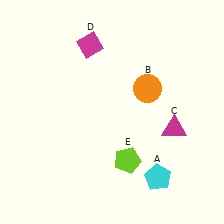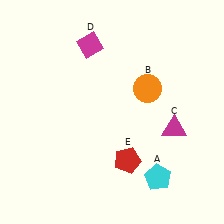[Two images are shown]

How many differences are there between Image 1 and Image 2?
There is 1 difference between the two images.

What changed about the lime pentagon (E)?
In Image 1, E is lime. In Image 2, it changed to red.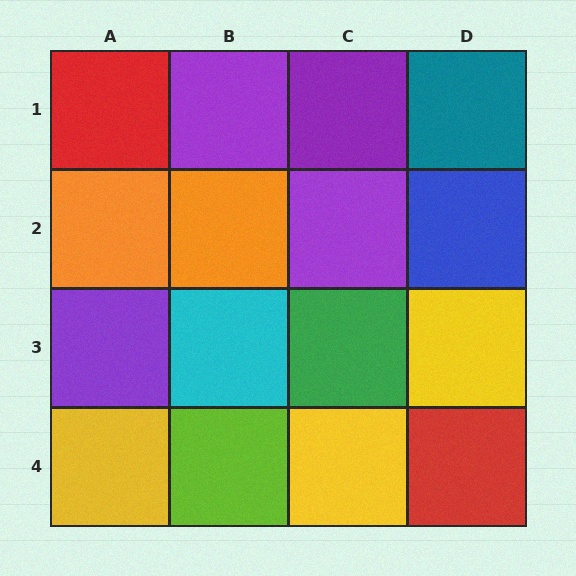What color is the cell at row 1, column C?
Purple.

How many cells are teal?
1 cell is teal.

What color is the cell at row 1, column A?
Red.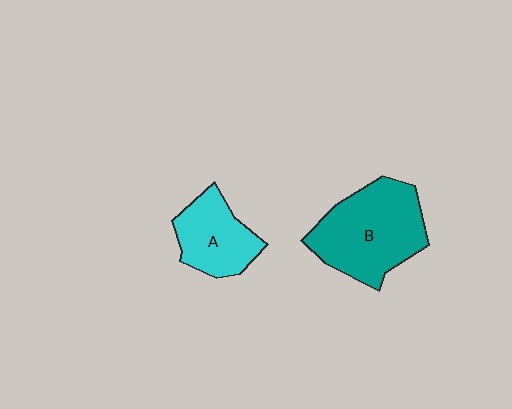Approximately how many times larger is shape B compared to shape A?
Approximately 1.7 times.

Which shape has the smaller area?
Shape A (cyan).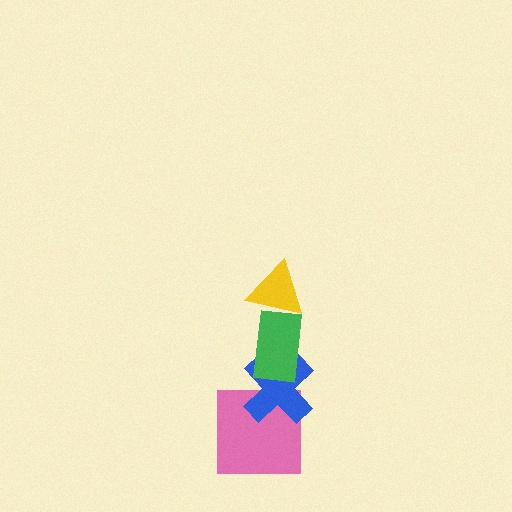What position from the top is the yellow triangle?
The yellow triangle is 1st from the top.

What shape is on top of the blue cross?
The green rectangle is on top of the blue cross.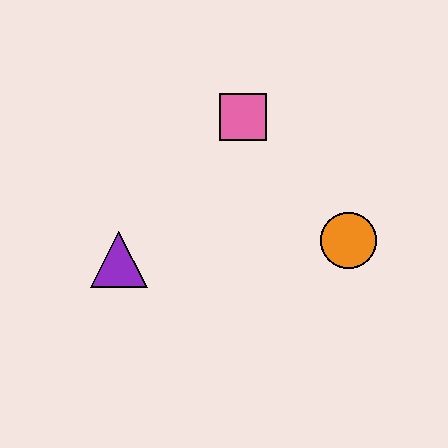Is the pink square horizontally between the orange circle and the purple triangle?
Yes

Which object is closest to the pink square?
The orange circle is closest to the pink square.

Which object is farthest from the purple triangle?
The orange circle is farthest from the purple triangle.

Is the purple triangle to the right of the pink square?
No